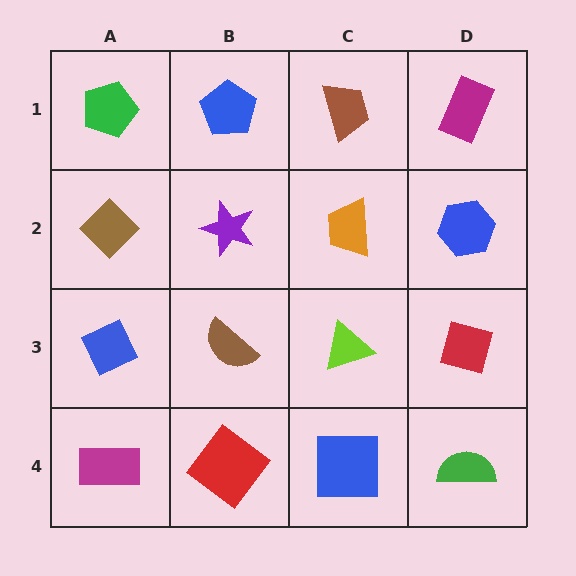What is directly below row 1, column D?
A blue hexagon.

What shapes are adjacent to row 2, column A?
A green pentagon (row 1, column A), a blue diamond (row 3, column A), a purple star (row 2, column B).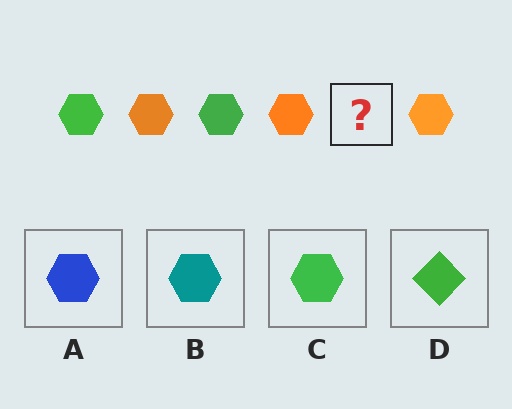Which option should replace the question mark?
Option C.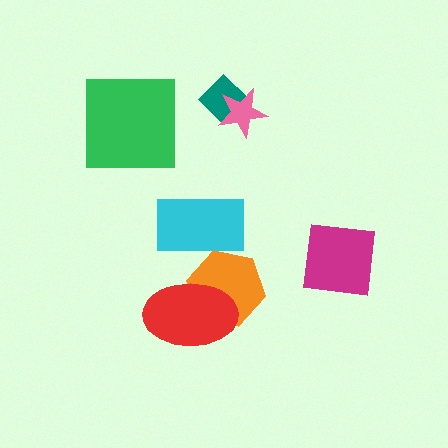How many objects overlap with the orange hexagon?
2 objects overlap with the orange hexagon.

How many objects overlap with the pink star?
1 object overlaps with the pink star.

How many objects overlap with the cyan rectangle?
1 object overlaps with the cyan rectangle.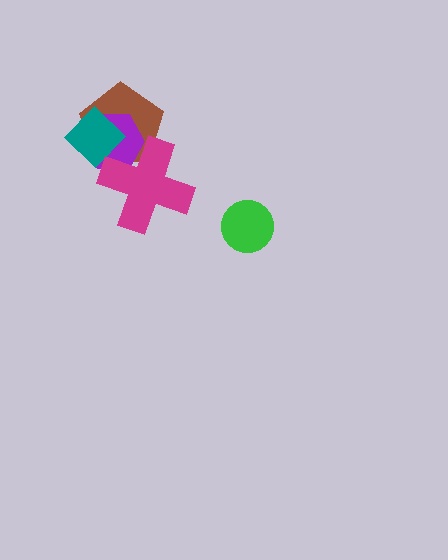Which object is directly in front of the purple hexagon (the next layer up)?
The teal diamond is directly in front of the purple hexagon.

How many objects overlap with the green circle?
0 objects overlap with the green circle.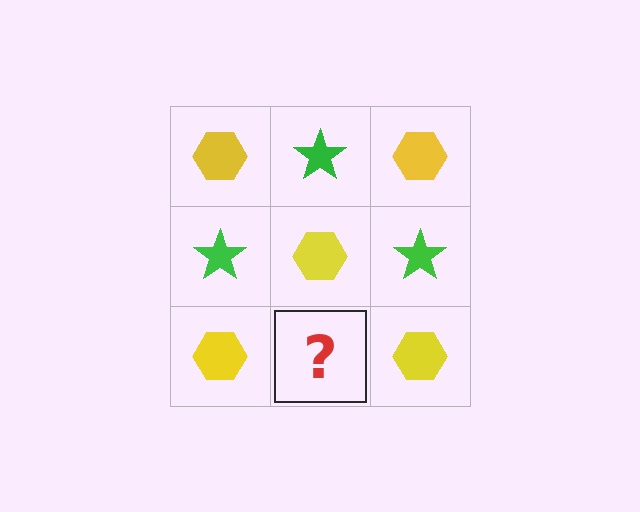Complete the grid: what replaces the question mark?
The question mark should be replaced with a green star.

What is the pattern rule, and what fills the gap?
The rule is that it alternates yellow hexagon and green star in a checkerboard pattern. The gap should be filled with a green star.